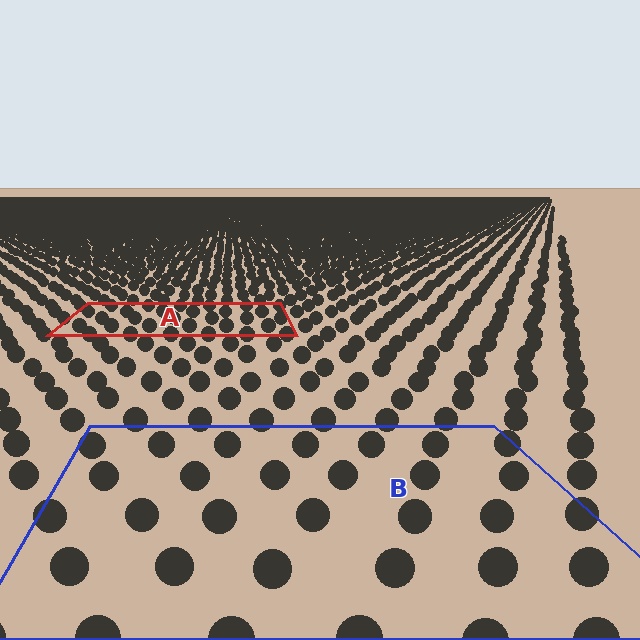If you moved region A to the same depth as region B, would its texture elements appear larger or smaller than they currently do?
They would appear larger. At a closer depth, the same texture elements are projected at a bigger on-screen size.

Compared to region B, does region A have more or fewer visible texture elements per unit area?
Region A has more texture elements per unit area — they are packed more densely because it is farther away.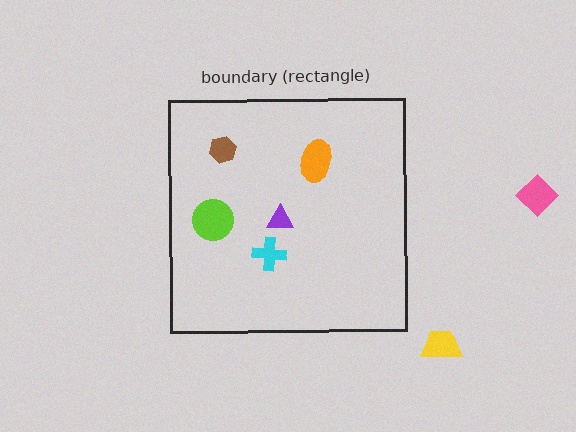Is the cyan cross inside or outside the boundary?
Inside.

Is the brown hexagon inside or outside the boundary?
Inside.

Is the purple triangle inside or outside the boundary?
Inside.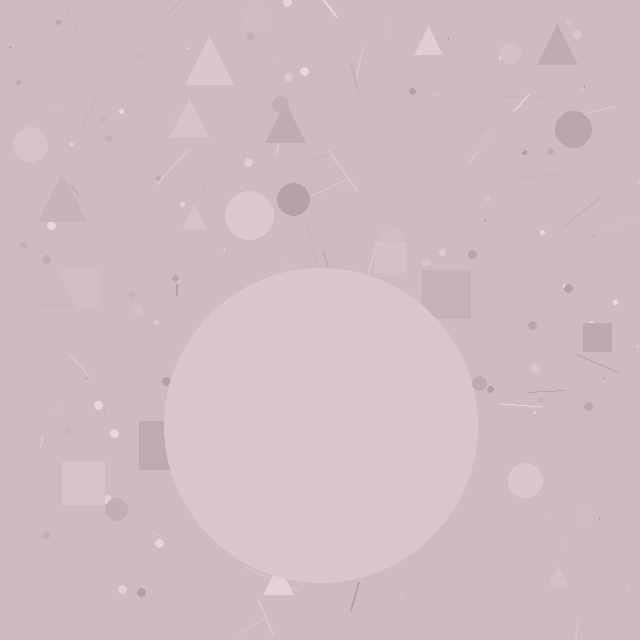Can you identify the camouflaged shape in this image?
The camouflaged shape is a circle.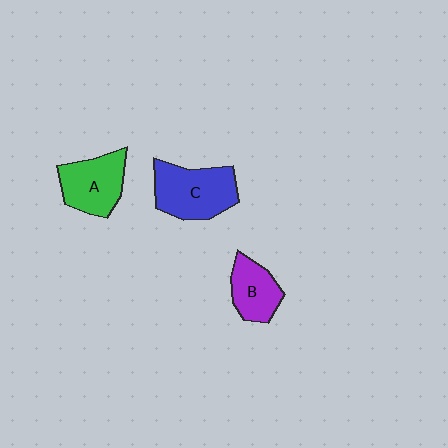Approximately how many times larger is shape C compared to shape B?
Approximately 1.6 times.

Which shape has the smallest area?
Shape B (purple).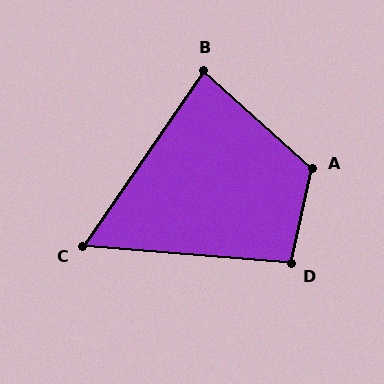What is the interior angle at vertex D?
Approximately 98 degrees (obtuse).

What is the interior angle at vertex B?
Approximately 82 degrees (acute).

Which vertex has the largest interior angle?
A, at approximately 120 degrees.